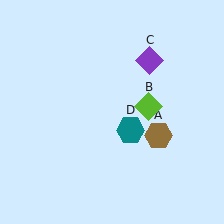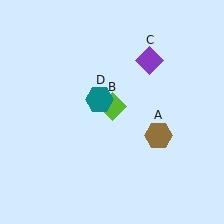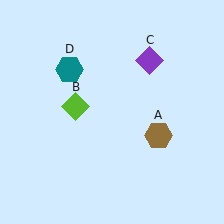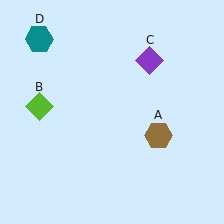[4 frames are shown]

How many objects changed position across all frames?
2 objects changed position: lime diamond (object B), teal hexagon (object D).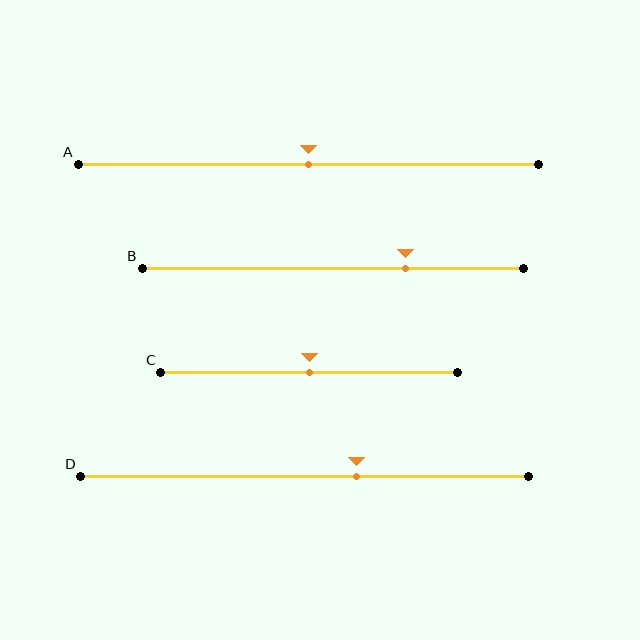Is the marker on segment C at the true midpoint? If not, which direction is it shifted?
Yes, the marker on segment C is at the true midpoint.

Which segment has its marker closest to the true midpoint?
Segment A has its marker closest to the true midpoint.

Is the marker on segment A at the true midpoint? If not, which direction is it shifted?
Yes, the marker on segment A is at the true midpoint.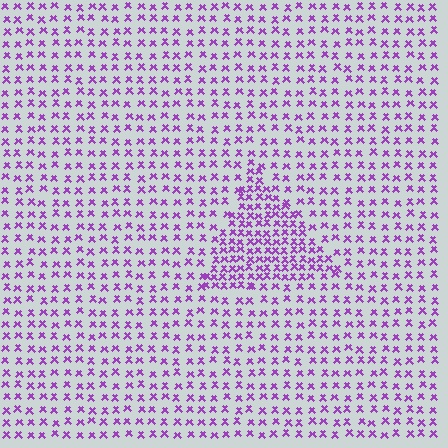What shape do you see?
I see a triangle.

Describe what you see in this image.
The image contains small purple elements arranged at two different densities. A triangle-shaped region is visible where the elements are more densely packed than the surrounding area.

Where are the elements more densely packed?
The elements are more densely packed inside the triangle boundary.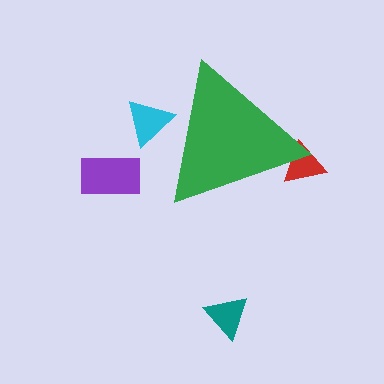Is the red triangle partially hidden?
Yes, the red triangle is partially hidden behind the green triangle.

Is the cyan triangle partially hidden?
Yes, the cyan triangle is partially hidden behind the green triangle.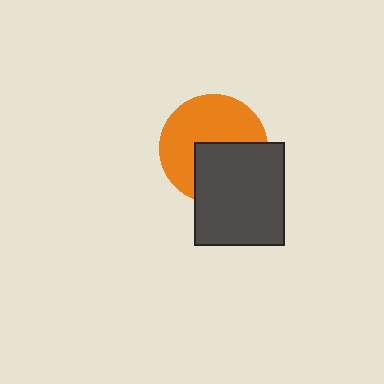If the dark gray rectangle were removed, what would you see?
You would see the complete orange circle.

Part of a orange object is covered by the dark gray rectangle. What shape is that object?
It is a circle.